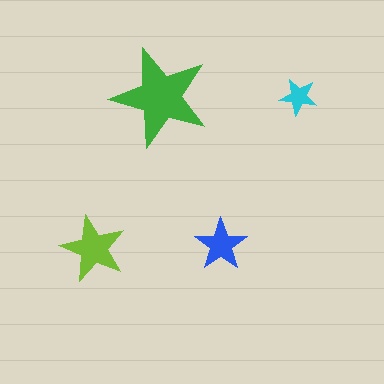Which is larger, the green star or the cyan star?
The green one.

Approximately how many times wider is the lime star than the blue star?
About 1.5 times wider.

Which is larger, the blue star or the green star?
The green one.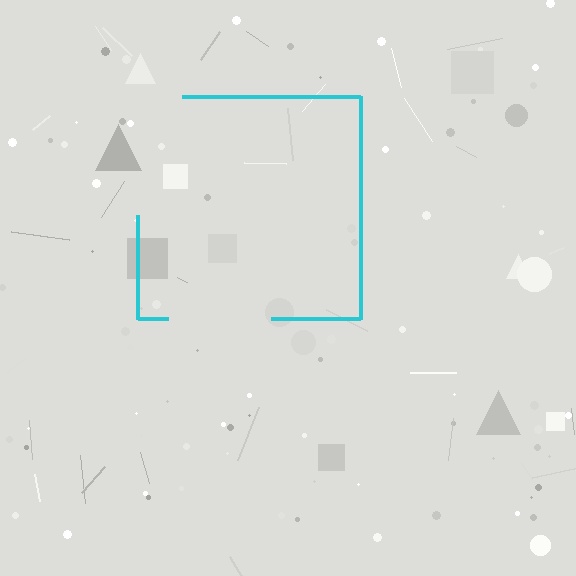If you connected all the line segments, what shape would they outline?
They would outline a square.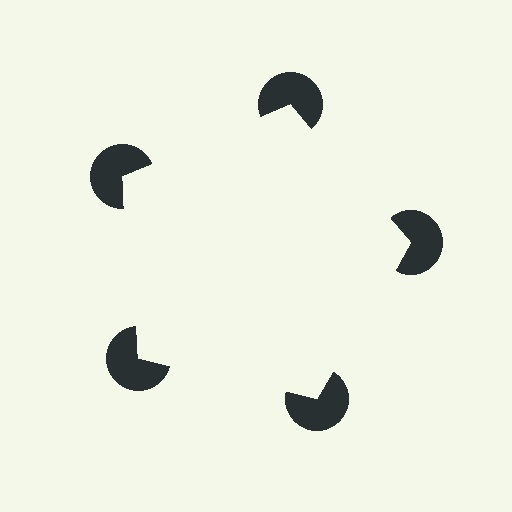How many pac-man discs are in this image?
There are 5 — one at each vertex of the illusory pentagon.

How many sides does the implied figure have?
5 sides.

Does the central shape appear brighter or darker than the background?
It typically appears slightly brighter than the background, even though no actual brightness change is drawn.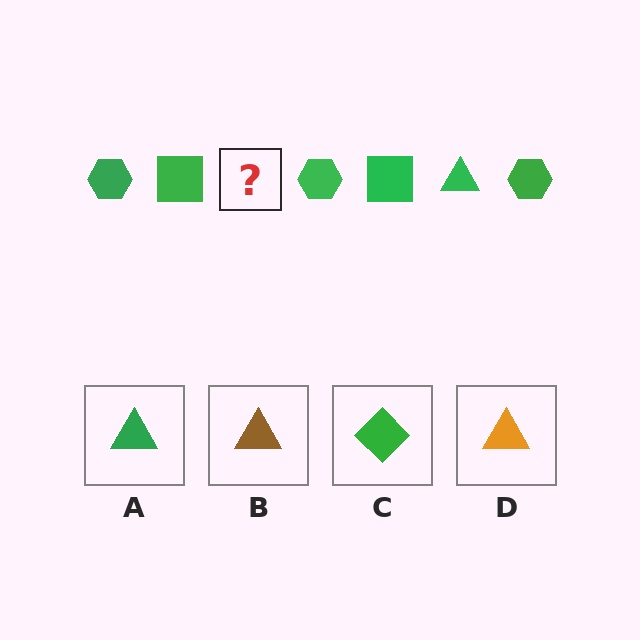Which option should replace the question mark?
Option A.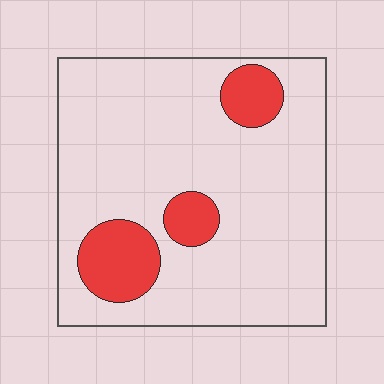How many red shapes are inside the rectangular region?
3.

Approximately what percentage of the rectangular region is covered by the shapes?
Approximately 15%.